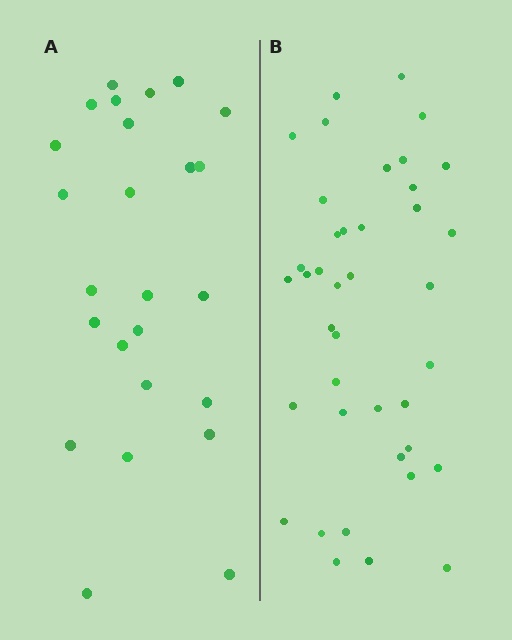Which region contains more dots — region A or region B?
Region B (the right region) has more dots.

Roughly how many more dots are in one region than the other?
Region B has approximately 15 more dots than region A.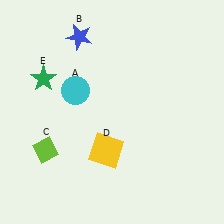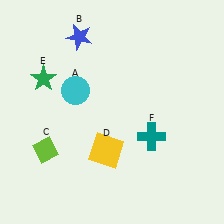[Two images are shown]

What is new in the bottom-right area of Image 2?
A teal cross (F) was added in the bottom-right area of Image 2.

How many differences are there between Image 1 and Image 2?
There is 1 difference between the two images.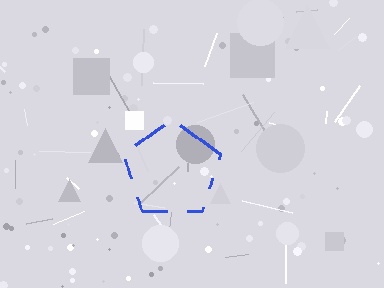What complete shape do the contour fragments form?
The contour fragments form a pentagon.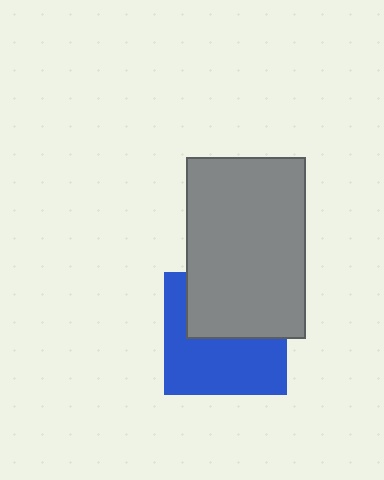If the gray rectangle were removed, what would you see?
You would see the complete blue square.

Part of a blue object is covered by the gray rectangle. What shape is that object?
It is a square.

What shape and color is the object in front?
The object in front is a gray rectangle.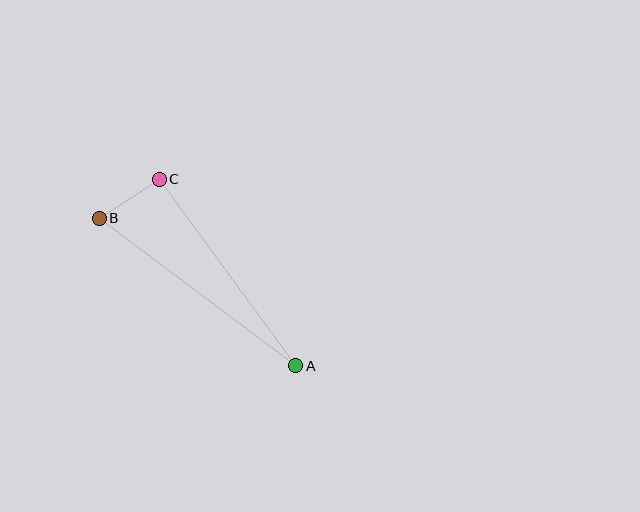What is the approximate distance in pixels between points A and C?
The distance between A and C is approximately 231 pixels.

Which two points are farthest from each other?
Points A and B are farthest from each other.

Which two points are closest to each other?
Points B and C are closest to each other.